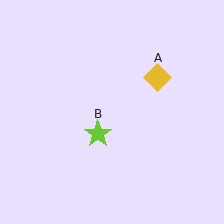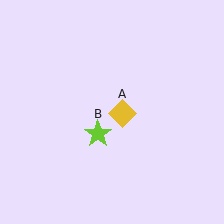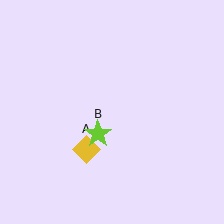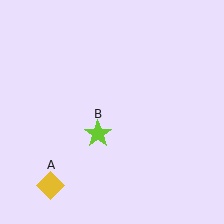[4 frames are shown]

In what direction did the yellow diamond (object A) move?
The yellow diamond (object A) moved down and to the left.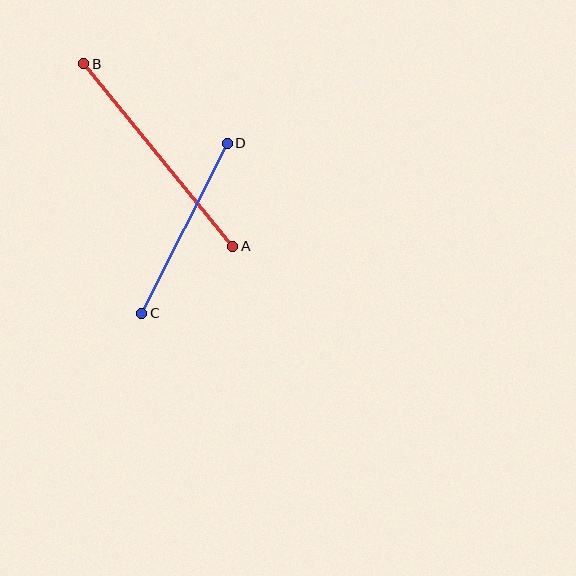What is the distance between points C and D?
The distance is approximately 190 pixels.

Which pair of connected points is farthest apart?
Points A and B are farthest apart.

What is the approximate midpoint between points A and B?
The midpoint is at approximately (158, 155) pixels.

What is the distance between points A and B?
The distance is approximately 236 pixels.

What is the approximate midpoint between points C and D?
The midpoint is at approximately (184, 228) pixels.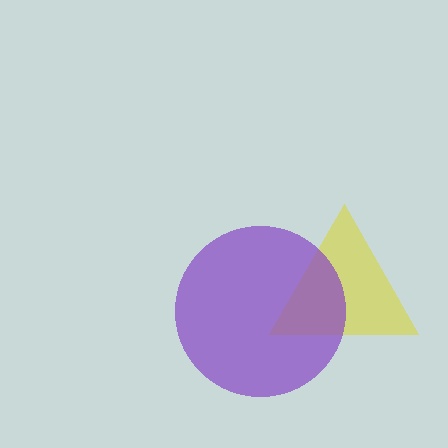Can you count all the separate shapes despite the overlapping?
Yes, there are 2 separate shapes.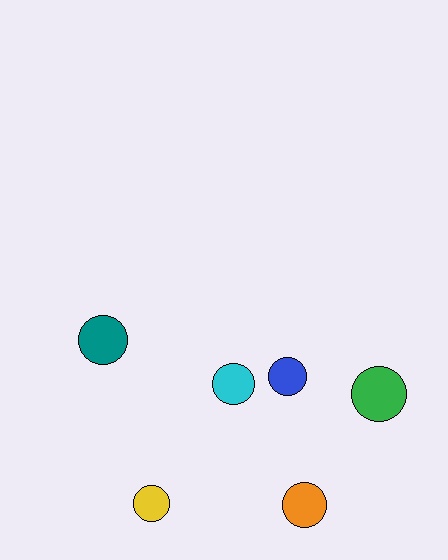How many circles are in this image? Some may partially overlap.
There are 6 circles.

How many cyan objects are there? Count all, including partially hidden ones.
There is 1 cyan object.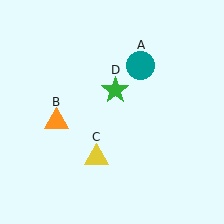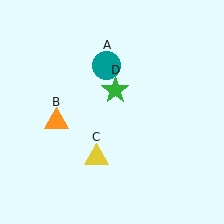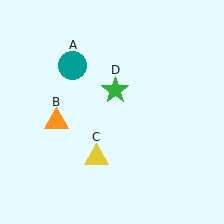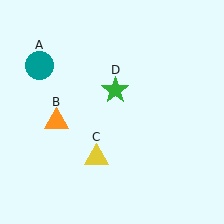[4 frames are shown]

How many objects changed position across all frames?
1 object changed position: teal circle (object A).